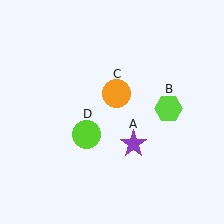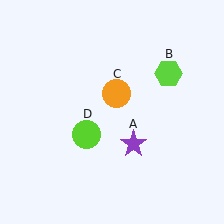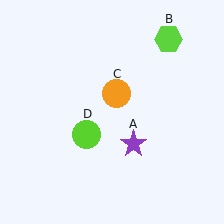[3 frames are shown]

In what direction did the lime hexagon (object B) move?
The lime hexagon (object B) moved up.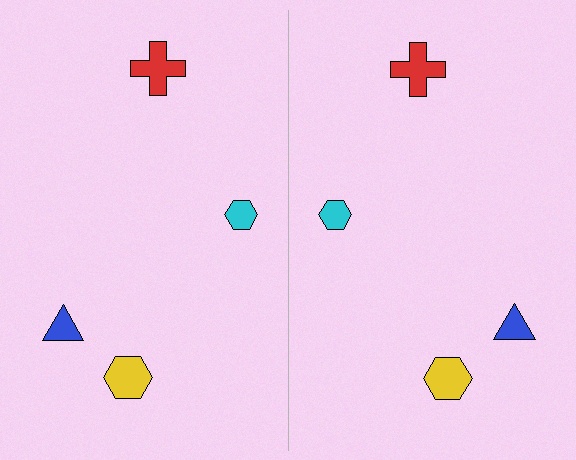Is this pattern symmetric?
Yes, this pattern has bilateral (reflection) symmetry.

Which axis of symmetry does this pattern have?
The pattern has a vertical axis of symmetry running through the center of the image.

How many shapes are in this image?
There are 8 shapes in this image.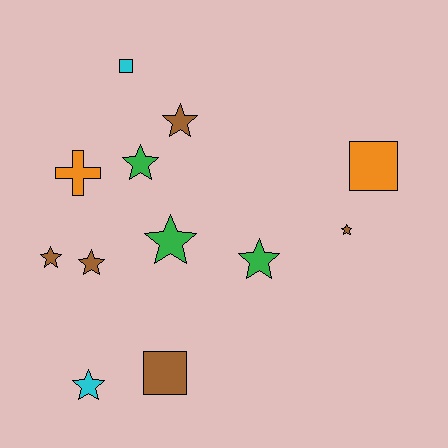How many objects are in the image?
There are 12 objects.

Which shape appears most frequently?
Star, with 8 objects.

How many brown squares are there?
There is 1 brown square.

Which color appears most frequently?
Brown, with 5 objects.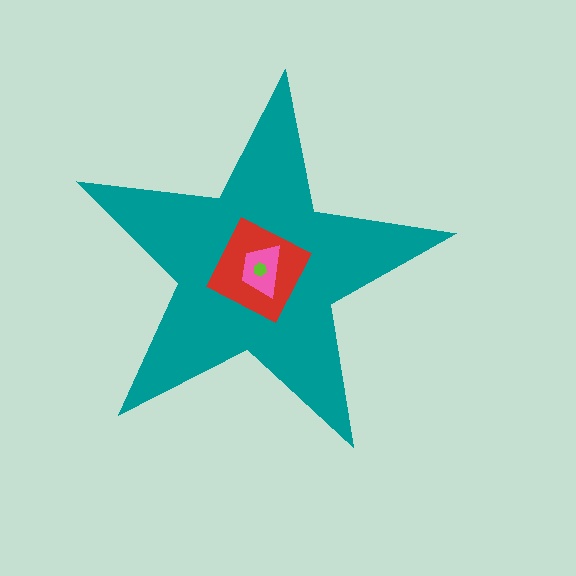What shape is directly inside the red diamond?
The pink trapezoid.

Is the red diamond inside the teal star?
Yes.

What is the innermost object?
The lime hexagon.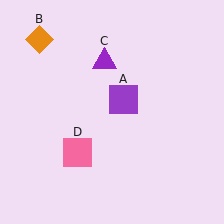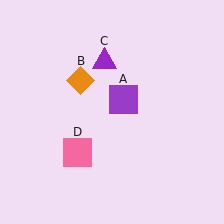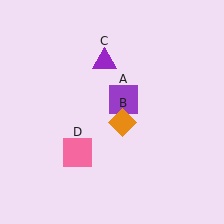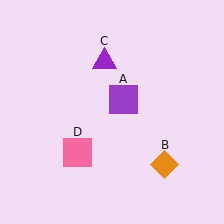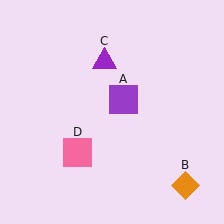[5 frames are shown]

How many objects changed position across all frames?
1 object changed position: orange diamond (object B).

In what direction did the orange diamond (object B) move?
The orange diamond (object B) moved down and to the right.